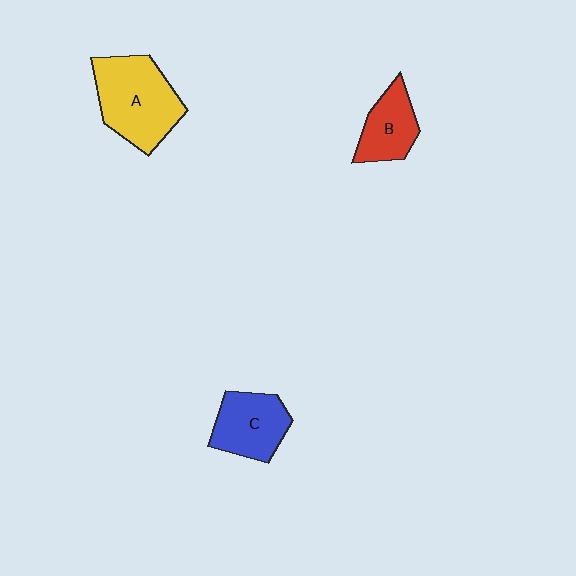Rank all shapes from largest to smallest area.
From largest to smallest: A (yellow), C (blue), B (red).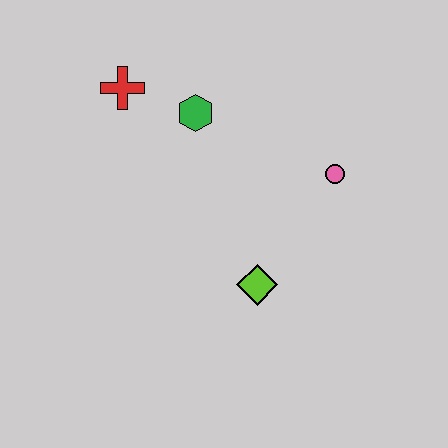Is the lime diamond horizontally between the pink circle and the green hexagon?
Yes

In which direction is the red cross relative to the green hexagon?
The red cross is to the left of the green hexagon.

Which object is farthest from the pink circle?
The red cross is farthest from the pink circle.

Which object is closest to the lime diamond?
The pink circle is closest to the lime diamond.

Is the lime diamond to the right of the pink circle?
No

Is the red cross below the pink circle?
No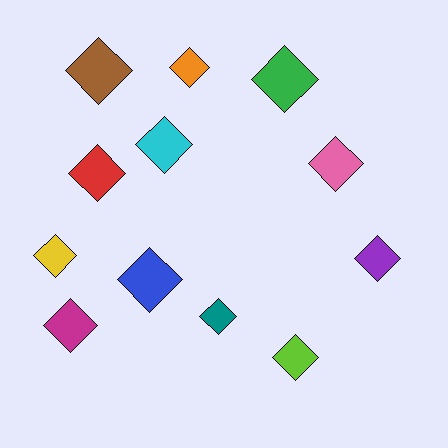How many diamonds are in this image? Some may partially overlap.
There are 12 diamonds.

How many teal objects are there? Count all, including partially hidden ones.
There is 1 teal object.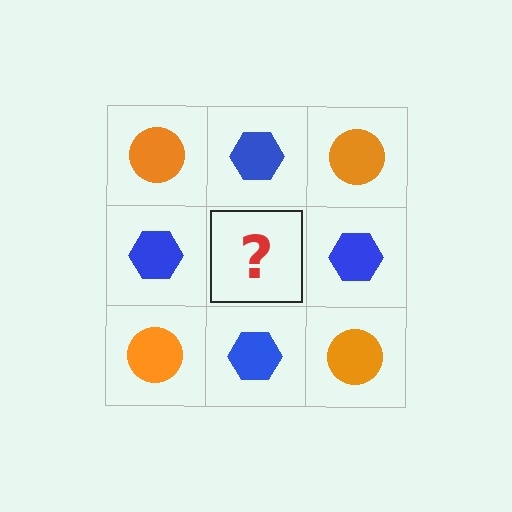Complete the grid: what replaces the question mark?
The question mark should be replaced with an orange circle.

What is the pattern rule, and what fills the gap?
The rule is that it alternates orange circle and blue hexagon in a checkerboard pattern. The gap should be filled with an orange circle.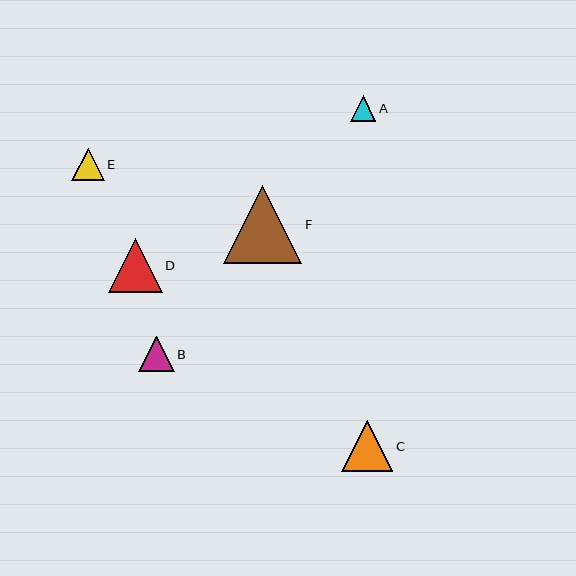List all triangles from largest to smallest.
From largest to smallest: F, D, C, B, E, A.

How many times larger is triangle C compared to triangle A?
Triangle C is approximately 2.0 times the size of triangle A.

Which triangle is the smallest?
Triangle A is the smallest with a size of approximately 25 pixels.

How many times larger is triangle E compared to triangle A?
Triangle E is approximately 1.3 times the size of triangle A.